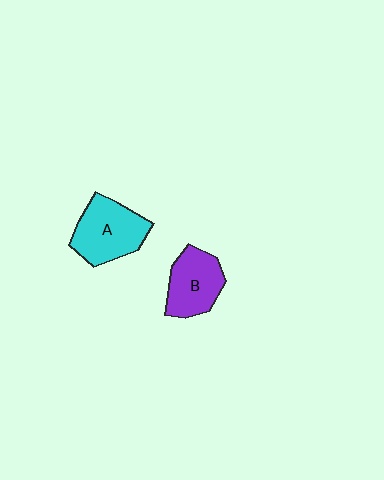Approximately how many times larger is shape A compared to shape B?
Approximately 1.2 times.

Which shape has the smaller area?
Shape B (purple).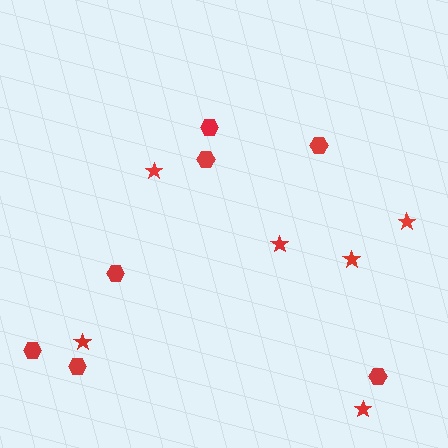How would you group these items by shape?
There are 2 groups: one group of stars (6) and one group of hexagons (7).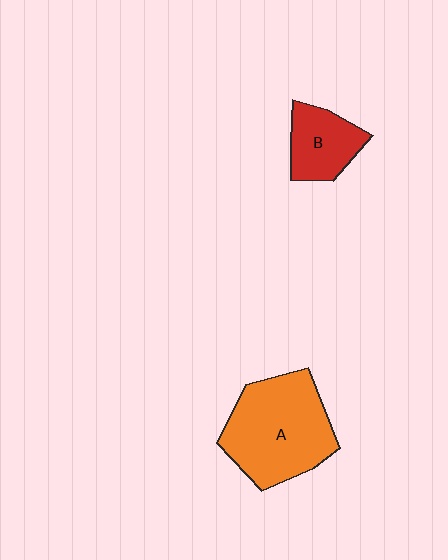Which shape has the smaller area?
Shape B (red).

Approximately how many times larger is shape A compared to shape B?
Approximately 2.1 times.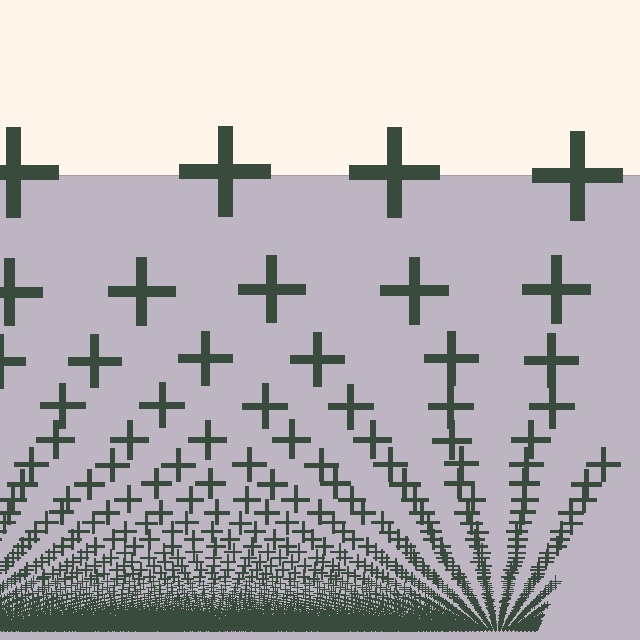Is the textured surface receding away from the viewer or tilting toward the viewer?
The surface appears to tilt toward the viewer. Texture elements get larger and sparser toward the top.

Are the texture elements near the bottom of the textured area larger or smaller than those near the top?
Smaller. The gradient is inverted — elements near the bottom are smaller and denser.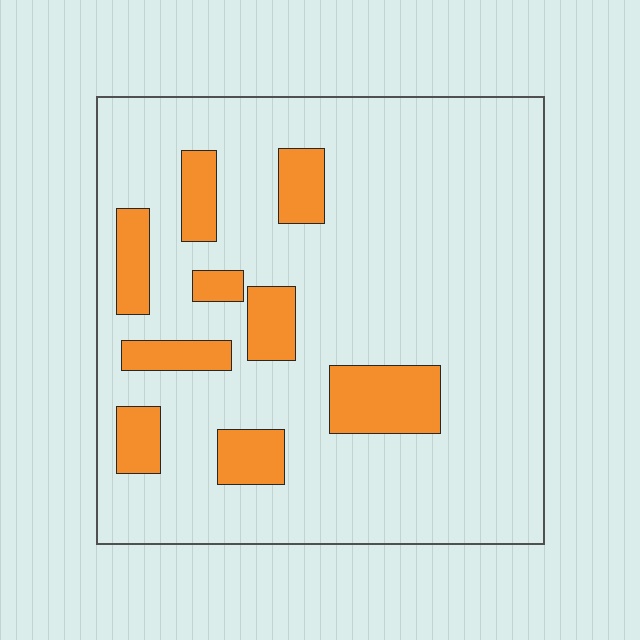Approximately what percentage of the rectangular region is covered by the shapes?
Approximately 15%.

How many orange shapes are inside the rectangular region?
9.